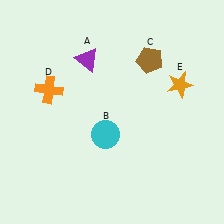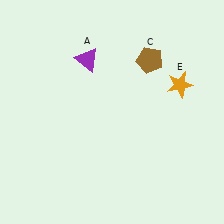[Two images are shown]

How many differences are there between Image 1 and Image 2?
There are 2 differences between the two images.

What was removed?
The cyan circle (B), the orange cross (D) were removed in Image 2.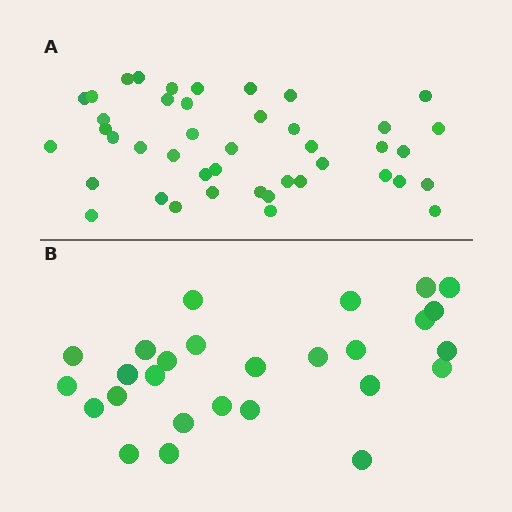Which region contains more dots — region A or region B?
Region A (the top region) has more dots.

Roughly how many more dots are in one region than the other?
Region A has approximately 15 more dots than region B.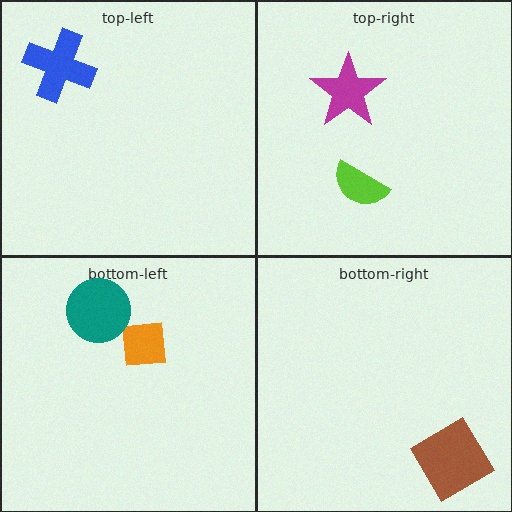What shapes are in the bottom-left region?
The orange square, the teal circle.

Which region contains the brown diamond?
The bottom-right region.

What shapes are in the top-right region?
The lime semicircle, the magenta star.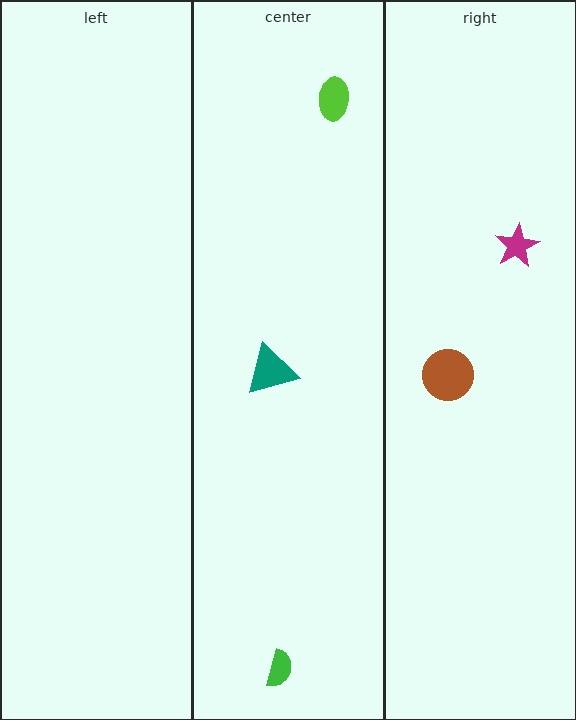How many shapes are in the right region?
2.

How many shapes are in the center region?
3.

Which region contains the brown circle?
The right region.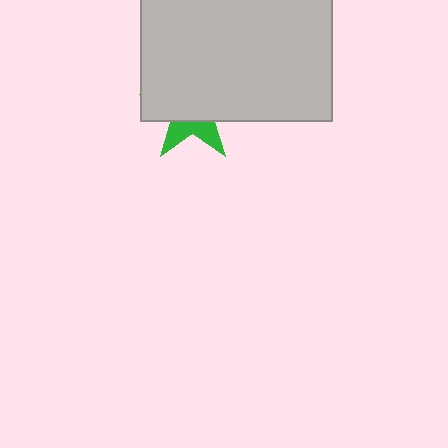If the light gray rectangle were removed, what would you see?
You would see the complete green star.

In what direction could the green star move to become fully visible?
The green star could move down. That would shift it out from behind the light gray rectangle entirely.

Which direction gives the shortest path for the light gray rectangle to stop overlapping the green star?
Moving up gives the shortest separation.